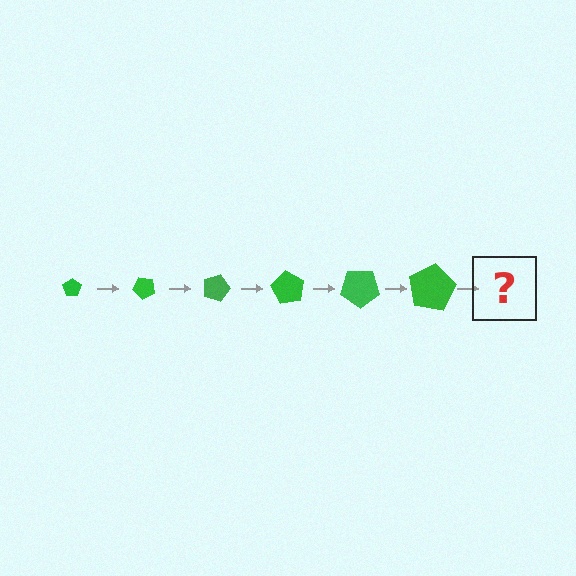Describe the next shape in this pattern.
It should be a pentagon, larger than the previous one and rotated 270 degrees from the start.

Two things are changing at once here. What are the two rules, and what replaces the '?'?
The two rules are that the pentagon grows larger each step and it rotates 45 degrees each step. The '?' should be a pentagon, larger than the previous one and rotated 270 degrees from the start.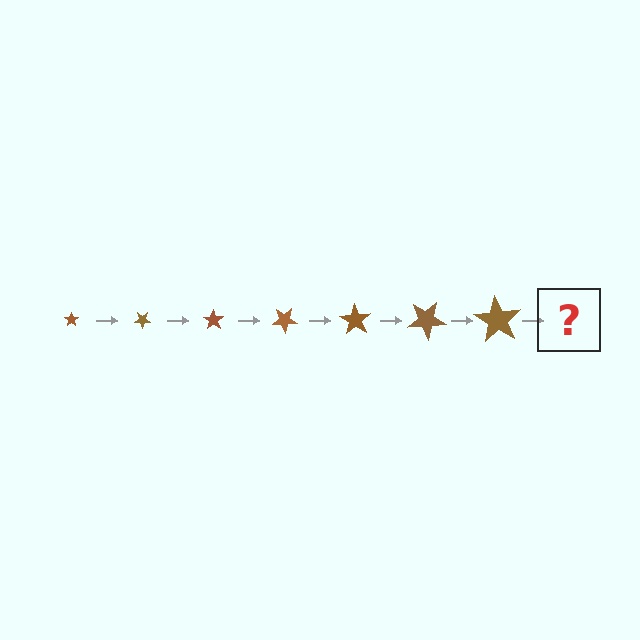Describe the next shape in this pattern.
It should be a star, larger than the previous one and rotated 245 degrees from the start.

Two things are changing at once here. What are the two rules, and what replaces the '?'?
The two rules are that the star grows larger each step and it rotates 35 degrees each step. The '?' should be a star, larger than the previous one and rotated 245 degrees from the start.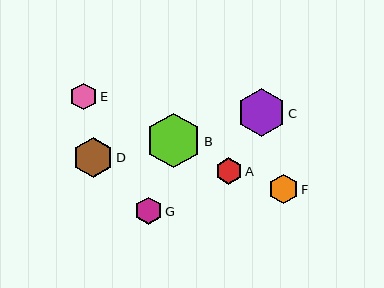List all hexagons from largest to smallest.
From largest to smallest: B, C, D, F, A, G, E.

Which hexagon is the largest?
Hexagon B is the largest with a size of approximately 54 pixels.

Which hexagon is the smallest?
Hexagon E is the smallest with a size of approximately 27 pixels.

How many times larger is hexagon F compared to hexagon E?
Hexagon F is approximately 1.1 times the size of hexagon E.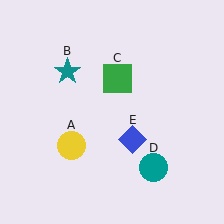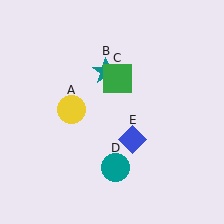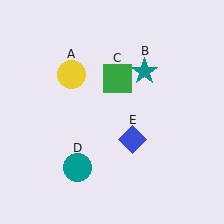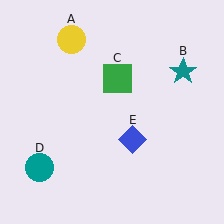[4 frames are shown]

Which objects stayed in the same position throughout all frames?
Green square (object C) and blue diamond (object E) remained stationary.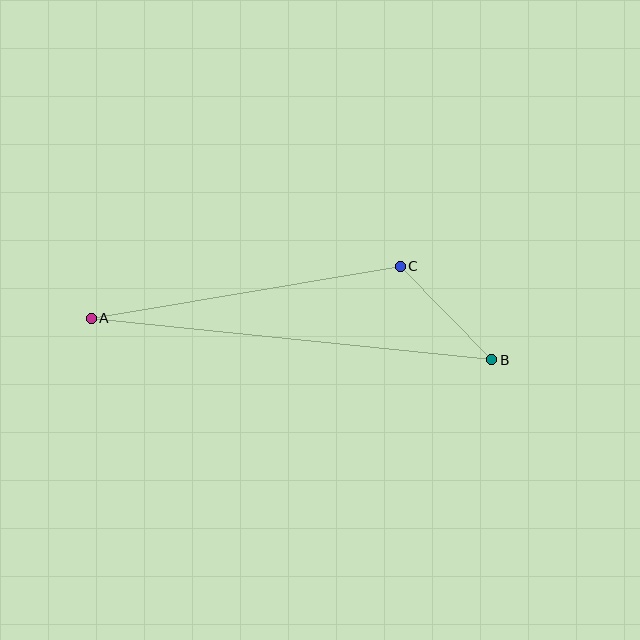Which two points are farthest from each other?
Points A and B are farthest from each other.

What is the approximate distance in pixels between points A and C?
The distance between A and C is approximately 313 pixels.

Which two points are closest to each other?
Points B and C are closest to each other.